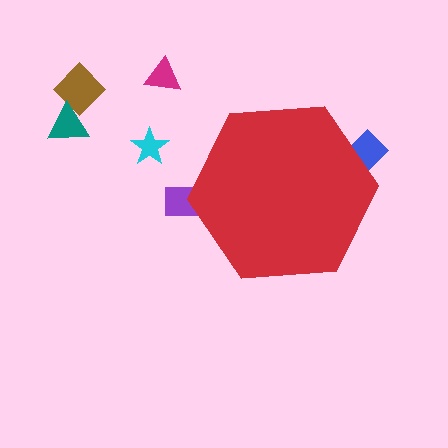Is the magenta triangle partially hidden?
No, the magenta triangle is fully visible.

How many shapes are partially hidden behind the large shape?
2 shapes are partially hidden.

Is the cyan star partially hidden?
No, the cyan star is fully visible.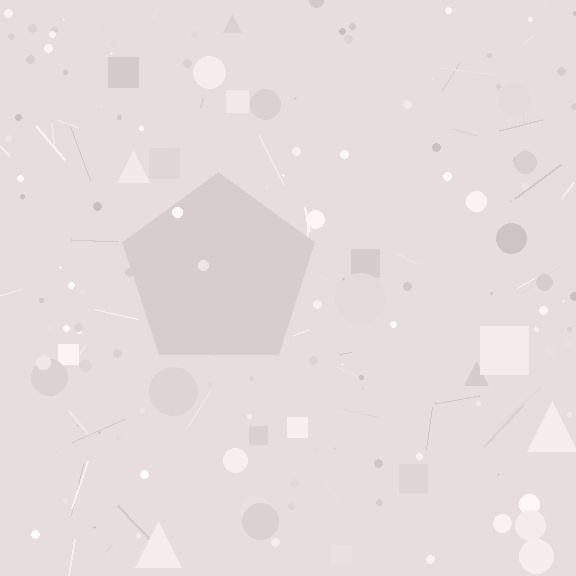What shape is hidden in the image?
A pentagon is hidden in the image.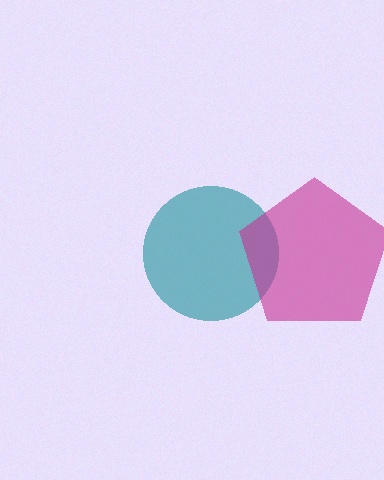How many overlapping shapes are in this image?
There are 2 overlapping shapes in the image.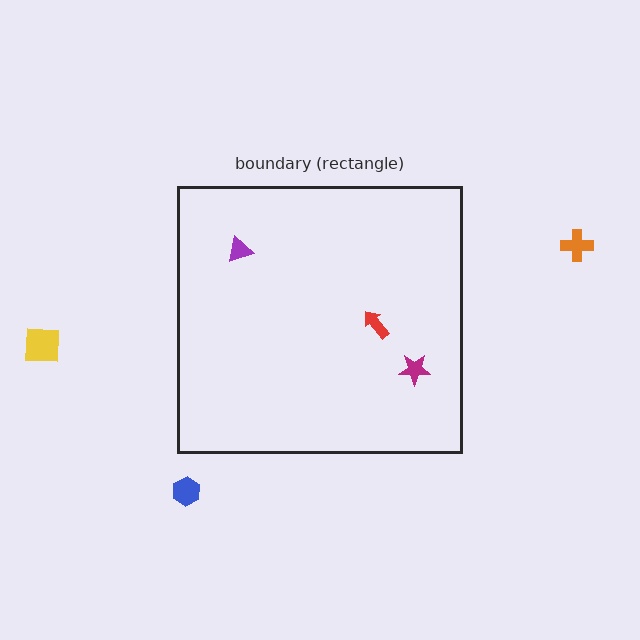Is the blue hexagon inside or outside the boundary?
Outside.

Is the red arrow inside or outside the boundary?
Inside.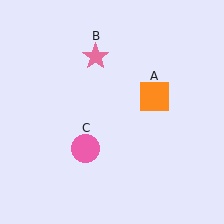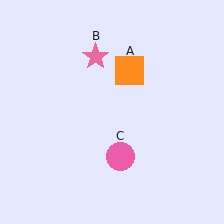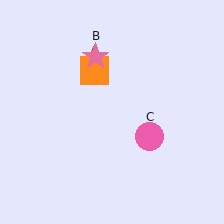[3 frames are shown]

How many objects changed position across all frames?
2 objects changed position: orange square (object A), pink circle (object C).